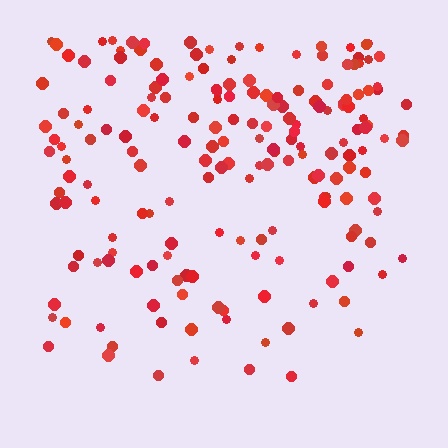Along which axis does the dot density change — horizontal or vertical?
Vertical.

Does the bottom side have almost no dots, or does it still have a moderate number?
Still a moderate number, just noticeably fewer than the top.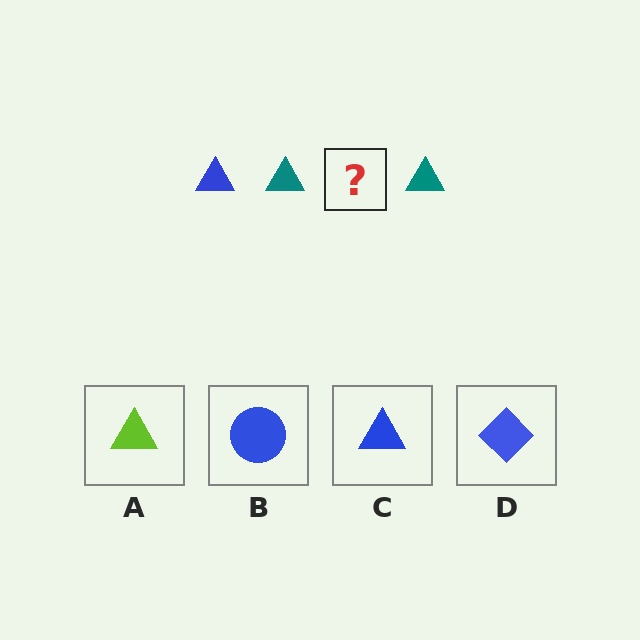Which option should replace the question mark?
Option C.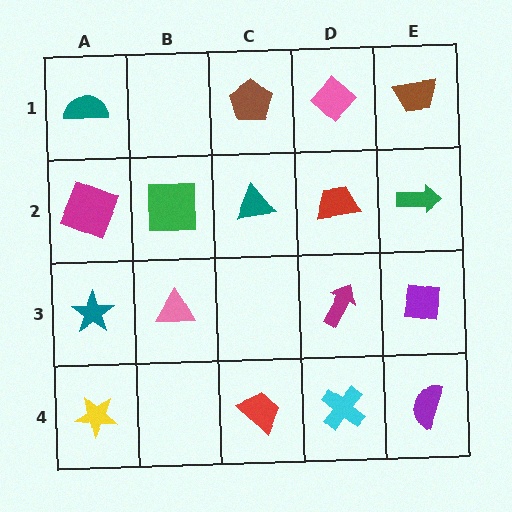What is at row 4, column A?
A yellow star.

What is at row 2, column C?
A teal triangle.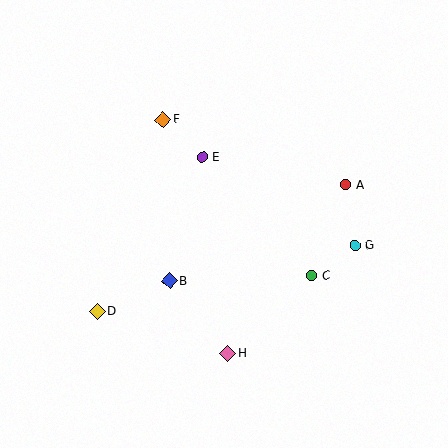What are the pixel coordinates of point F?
Point F is at (163, 120).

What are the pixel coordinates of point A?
Point A is at (346, 185).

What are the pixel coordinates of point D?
Point D is at (97, 311).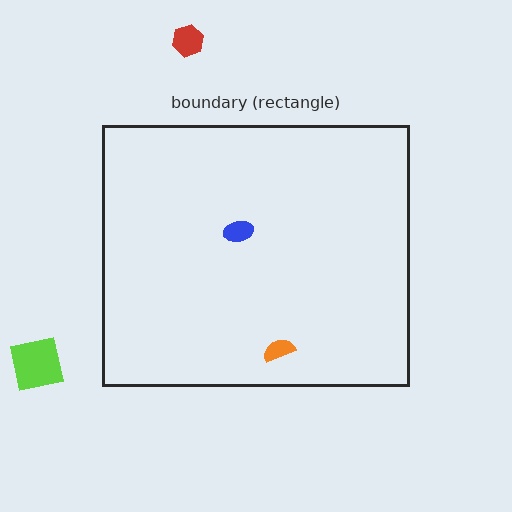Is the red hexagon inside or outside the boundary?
Outside.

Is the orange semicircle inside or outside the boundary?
Inside.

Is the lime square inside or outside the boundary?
Outside.